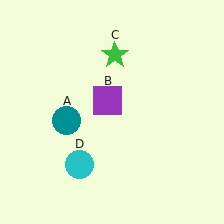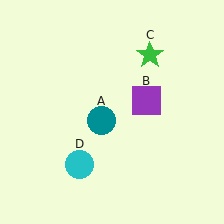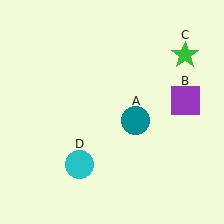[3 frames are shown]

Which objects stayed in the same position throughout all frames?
Cyan circle (object D) remained stationary.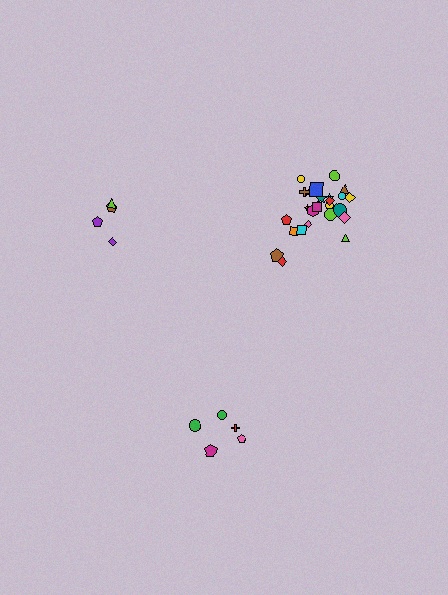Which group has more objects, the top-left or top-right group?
The top-right group.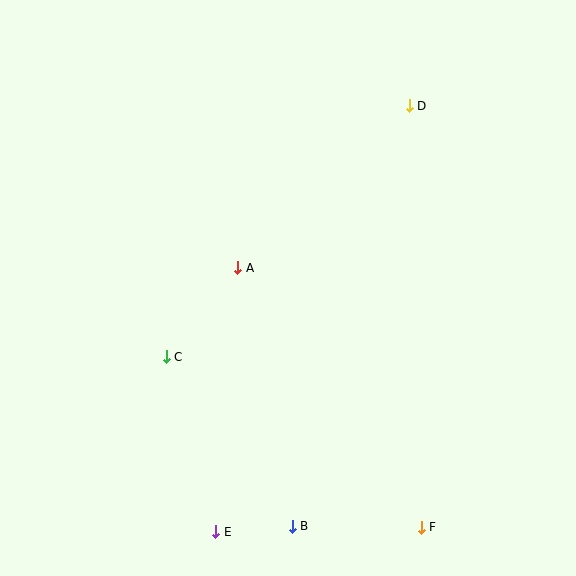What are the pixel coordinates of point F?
Point F is at (421, 527).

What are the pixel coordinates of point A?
Point A is at (238, 268).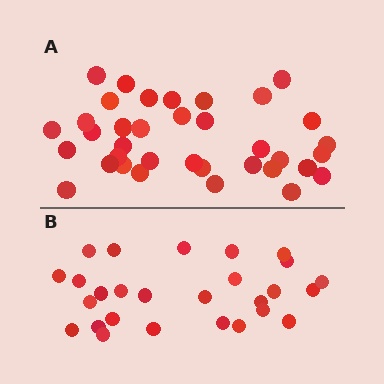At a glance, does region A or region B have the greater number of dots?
Region A (the top region) has more dots.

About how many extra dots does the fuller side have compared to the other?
Region A has roughly 8 or so more dots than region B.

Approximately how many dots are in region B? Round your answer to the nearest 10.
About 30 dots. (The exact count is 27, which rounds to 30.)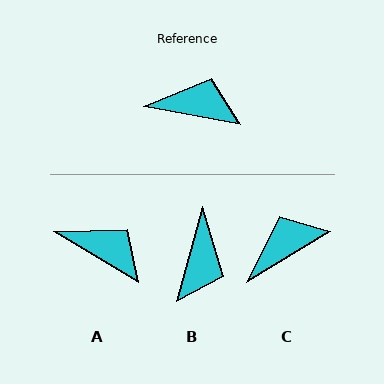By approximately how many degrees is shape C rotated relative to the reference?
Approximately 42 degrees counter-clockwise.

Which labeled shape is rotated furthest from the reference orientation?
B, about 95 degrees away.